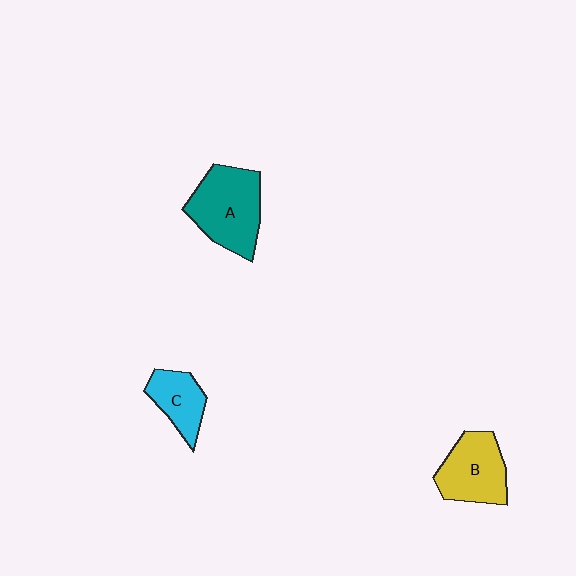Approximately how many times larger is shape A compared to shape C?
Approximately 1.8 times.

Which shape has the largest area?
Shape A (teal).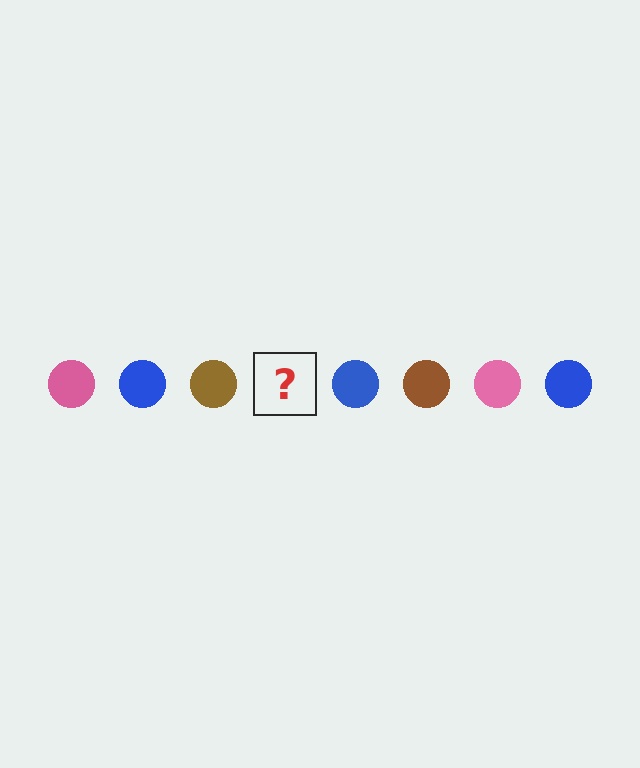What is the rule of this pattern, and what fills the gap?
The rule is that the pattern cycles through pink, blue, brown circles. The gap should be filled with a pink circle.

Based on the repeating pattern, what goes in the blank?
The blank should be a pink circle.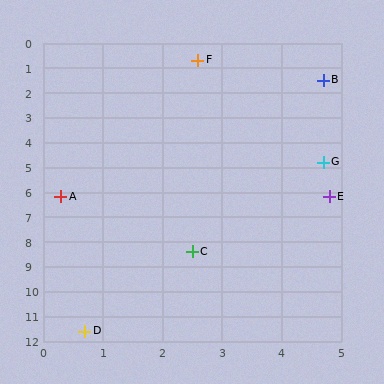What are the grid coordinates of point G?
Point G is at approximately (4.7, 4.8).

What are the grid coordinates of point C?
Point C is at approximately (2.5, 8.4).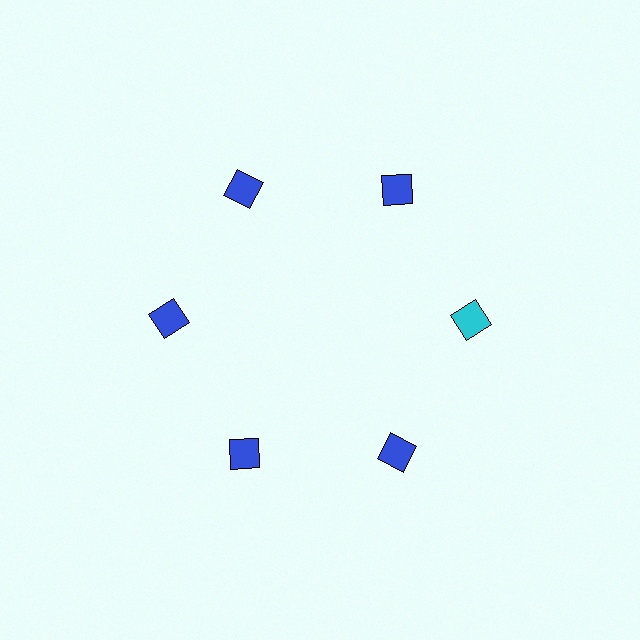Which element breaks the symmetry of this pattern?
The cyan diamond at roughly the 3 o'clock position breaks the symmetry. All other shapes are blue diamonds.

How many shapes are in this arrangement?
There are 6 shapes arranged in a ring pattern.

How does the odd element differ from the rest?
It has a different color: cyan instead of blue.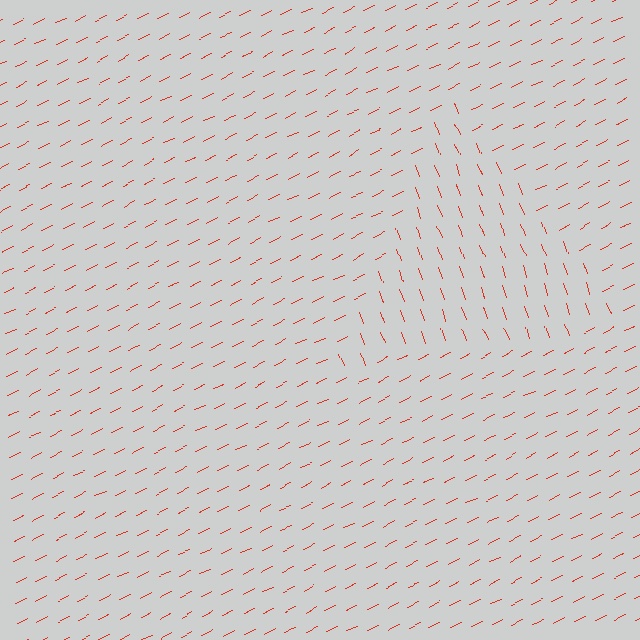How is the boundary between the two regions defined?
The boundary is defined purely by a change in line orientation (approximately 85 degrees difference). All lines are the same color and thickness.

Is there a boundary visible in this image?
Yes, there is a texture boundary formed by a change in line orientation.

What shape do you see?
I see a triangle.